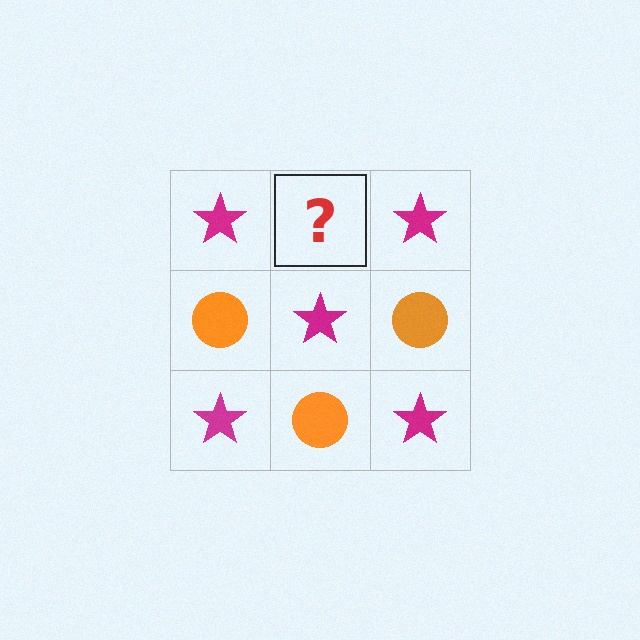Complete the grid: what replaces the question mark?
The question mark should be replaced with an orange circle.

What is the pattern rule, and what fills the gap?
The rule is that it alternates magenta star and orange circle in a checkerboard pattern. The gap should be filled with an orange circle.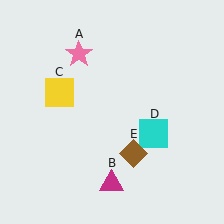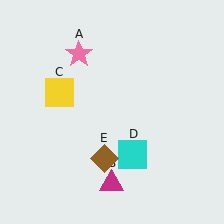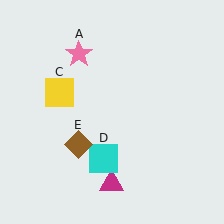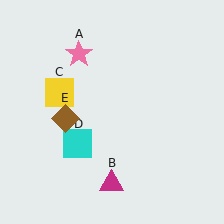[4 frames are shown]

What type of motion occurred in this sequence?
The cyan square (object D), brown diamond (object E) rotated clockwise around the center of the scene.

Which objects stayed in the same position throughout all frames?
Pink star (object A) and magenta triangle (object B) and yellow square (object C) remained stationary.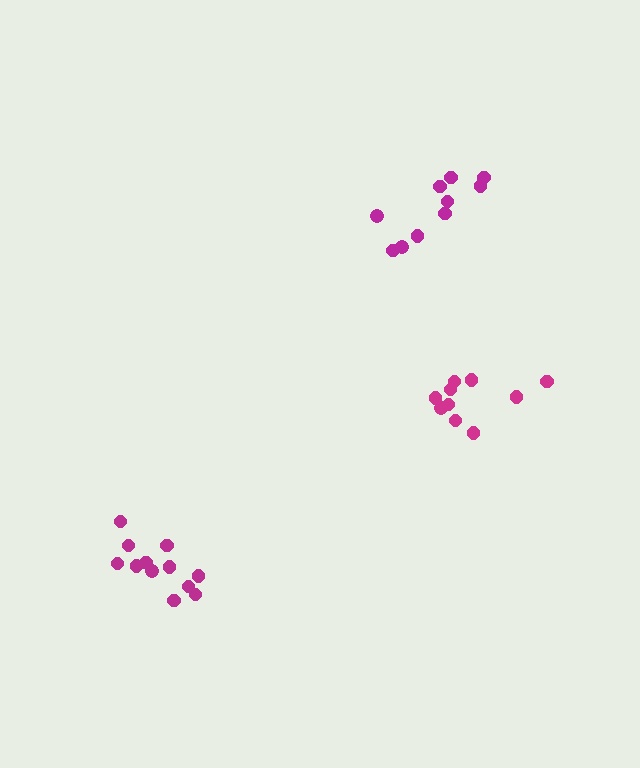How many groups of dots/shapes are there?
There are 3 groups.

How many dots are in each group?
Group 1: 10 dots, Group 2: 10 dots, Group 3: 12 dots (32 total).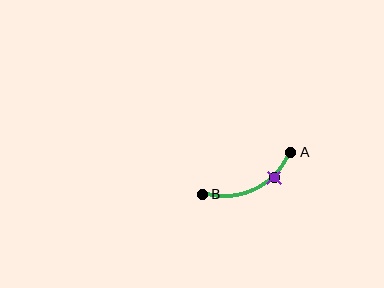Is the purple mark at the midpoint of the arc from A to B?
No. The purple mark lies on the arc but is closer to endpoint A. The arc midpoint would be at the point on the curve equidistant along the arc from both A and B.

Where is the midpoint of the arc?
The arc midpoint is the point on the curve farthest from the straight line joining A and B. It sits below that line.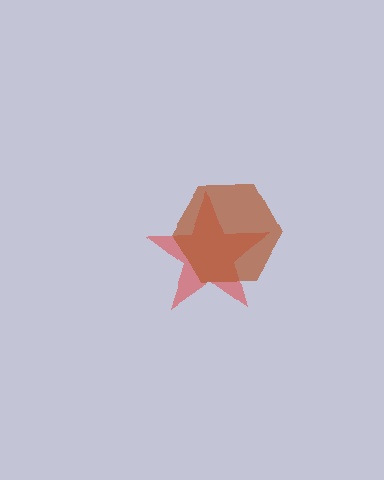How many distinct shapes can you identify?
There are 2 distinct shapes: a red star, a brown hexagon.